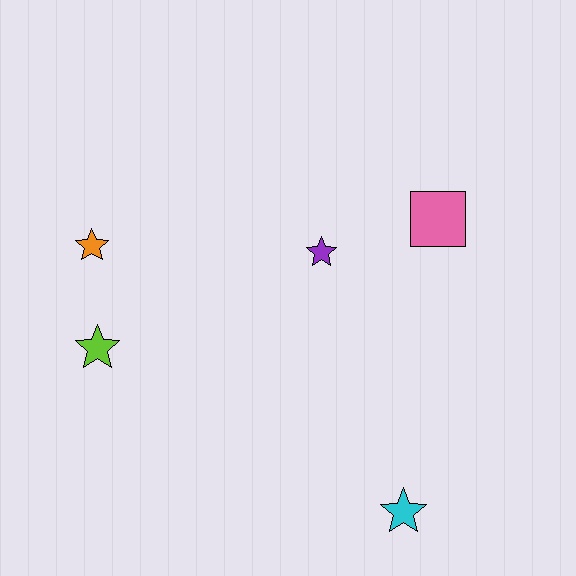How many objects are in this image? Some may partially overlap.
There are 5 objects.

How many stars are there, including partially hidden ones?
There are 4 stars.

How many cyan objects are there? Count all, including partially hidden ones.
There is 1 cyan object.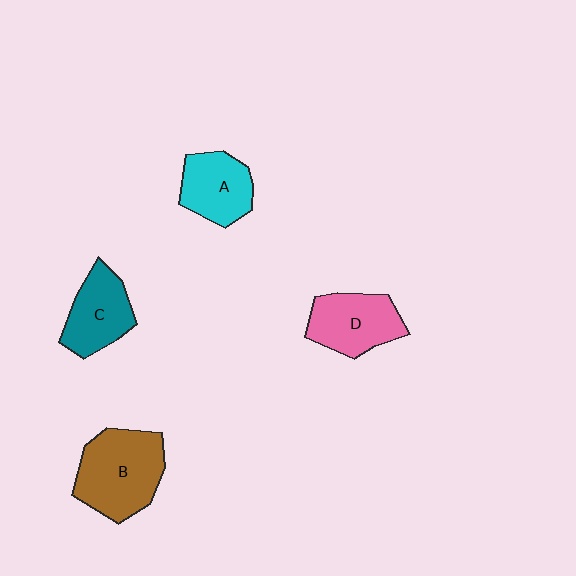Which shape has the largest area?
Shape B (brown).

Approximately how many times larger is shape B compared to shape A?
Approximately 1.5 times.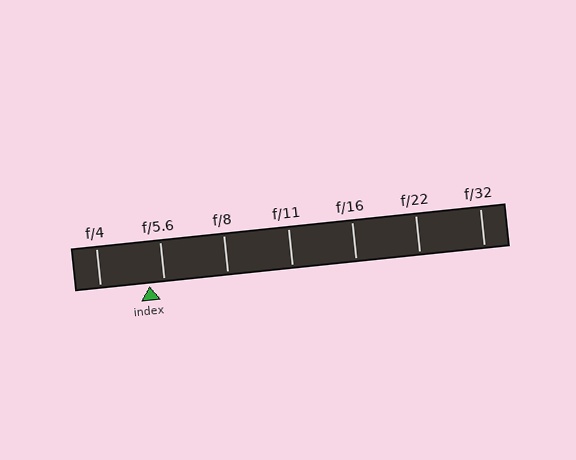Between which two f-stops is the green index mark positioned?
The index mark is between f/4 and f/5.6.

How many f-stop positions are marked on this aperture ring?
There are 7 f-stop positions marked.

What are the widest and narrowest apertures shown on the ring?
The widest aperture shown is f/4 and the narrowest is f/32.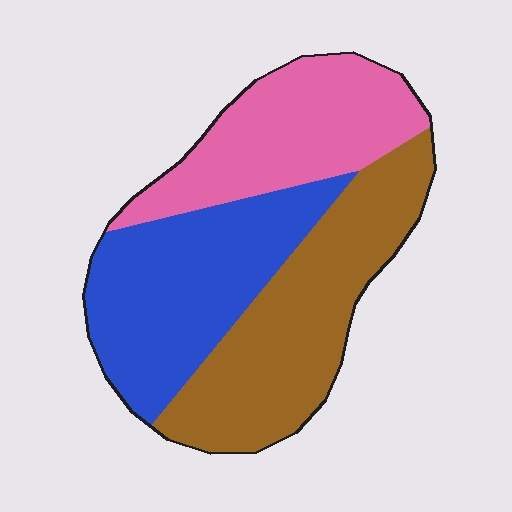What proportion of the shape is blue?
Blue covers about 35% of the shape.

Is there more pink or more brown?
Brown.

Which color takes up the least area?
Pink, at roughly 30%.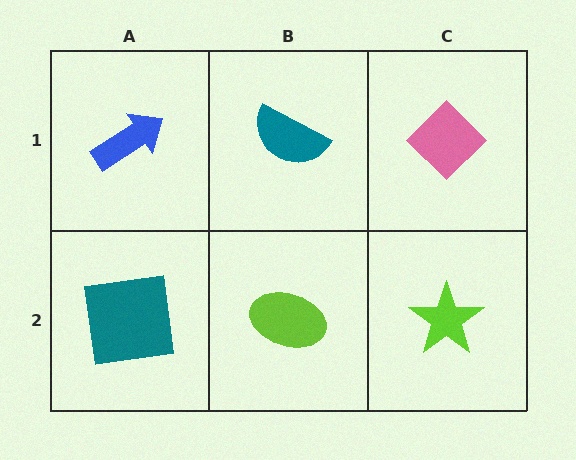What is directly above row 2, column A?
A blue arrow.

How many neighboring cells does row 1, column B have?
3.